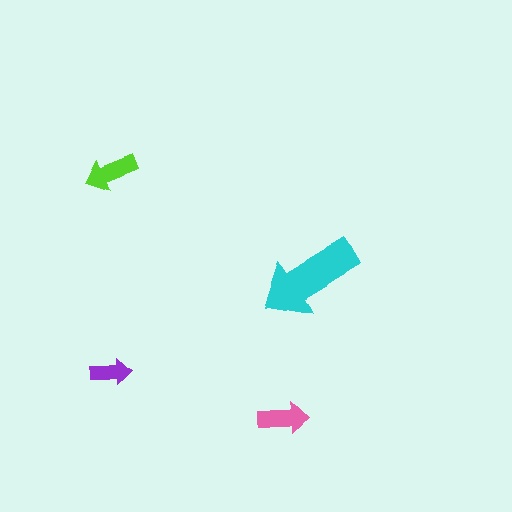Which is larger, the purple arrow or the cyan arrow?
The cyan one.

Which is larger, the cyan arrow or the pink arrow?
The cyan one.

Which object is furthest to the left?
The purple arrow is leftmost.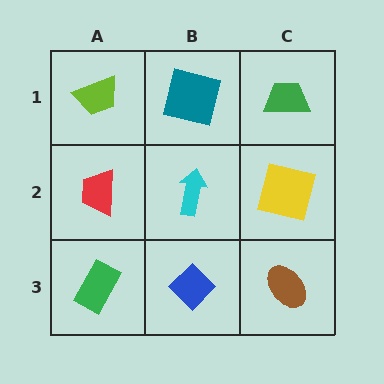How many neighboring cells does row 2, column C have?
3.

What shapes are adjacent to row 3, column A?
A red trapezoid (row 2, column A), a blue diamond (row 3, column B).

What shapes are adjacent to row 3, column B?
A cyan arrow (row 2, column B), a green rectangle (row 3, column A), a brown ellipse (row 3, column C).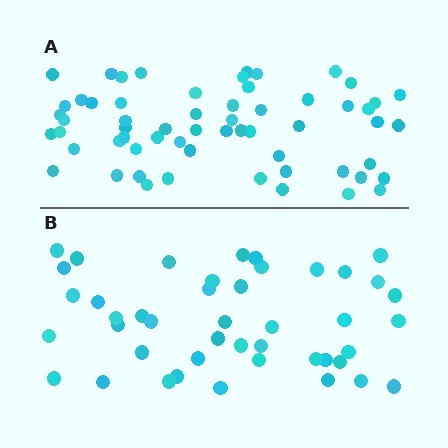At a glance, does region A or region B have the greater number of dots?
Region A (the top region) has more dots.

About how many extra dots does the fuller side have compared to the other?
Region A has approximately 15 more dots than region B.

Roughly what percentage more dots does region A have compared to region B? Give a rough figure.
About 35% more.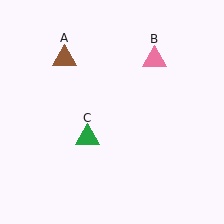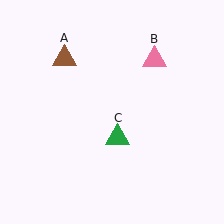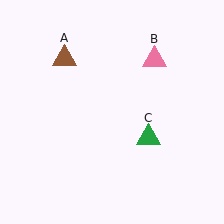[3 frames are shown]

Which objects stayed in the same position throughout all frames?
Brown triangle (object A) and pink triangle (object B) remained stationary.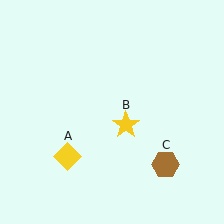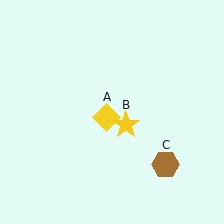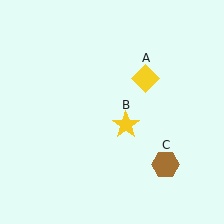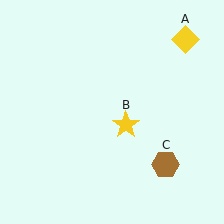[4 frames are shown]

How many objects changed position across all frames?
1 object changed position: yellow diamond (object A).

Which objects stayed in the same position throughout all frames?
Yellow star (object B) and brown hexagon (object C) remained stationary.